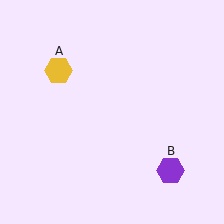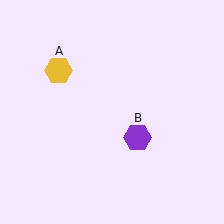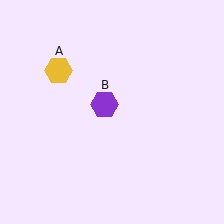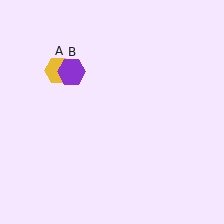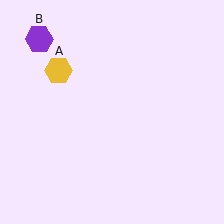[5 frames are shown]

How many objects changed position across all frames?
1 object changed position: purple hexagon (object B).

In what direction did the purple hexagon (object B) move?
The purple hexagon (object B) moved up and to the left.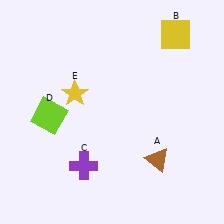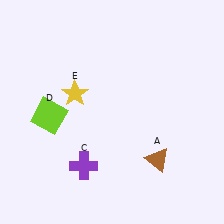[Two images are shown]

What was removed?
The yellow square (B) was removed in Image 2.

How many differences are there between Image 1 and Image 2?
There is 1 difference between the two images.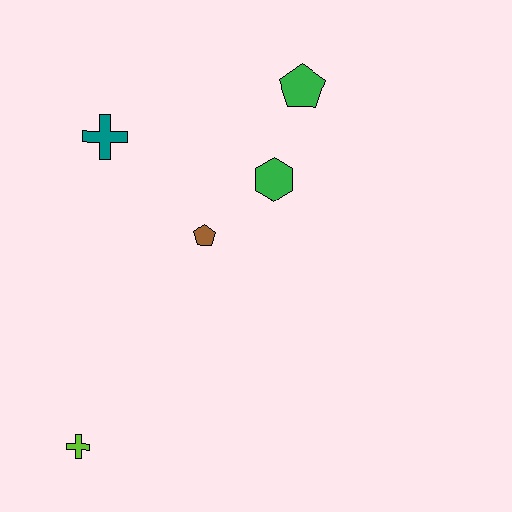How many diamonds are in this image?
There are no diamonds.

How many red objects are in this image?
There are no red objects.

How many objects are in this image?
There are 5 objects.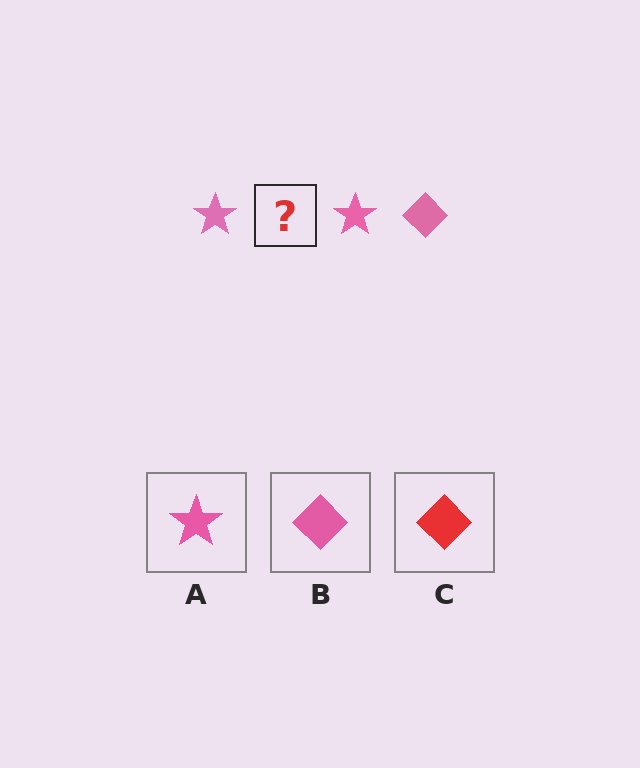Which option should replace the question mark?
Option B.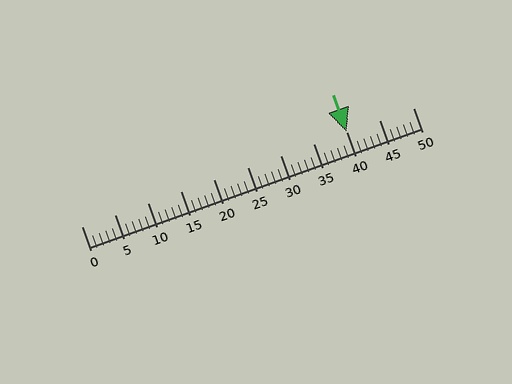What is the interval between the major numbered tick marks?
The major tick marks are spaced 5 units apart.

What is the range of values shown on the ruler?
The ruler shows values from 0 to 50.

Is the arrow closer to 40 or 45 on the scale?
The arrow is closer to 40.